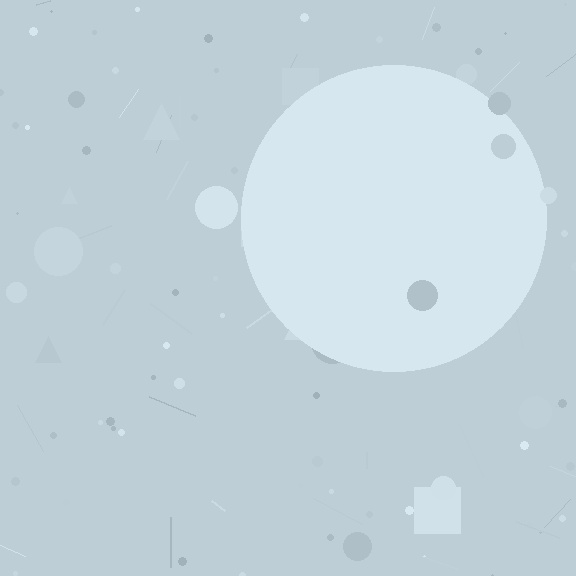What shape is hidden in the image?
A circle is hidden in the image.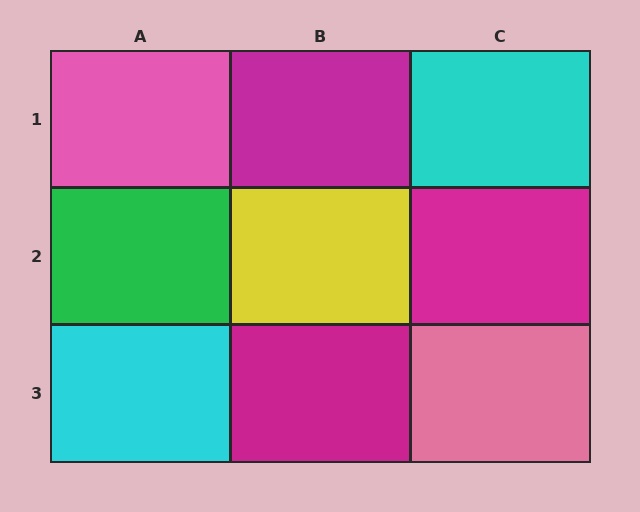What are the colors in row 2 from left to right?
Green, yellow, magenta.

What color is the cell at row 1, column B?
Magenta.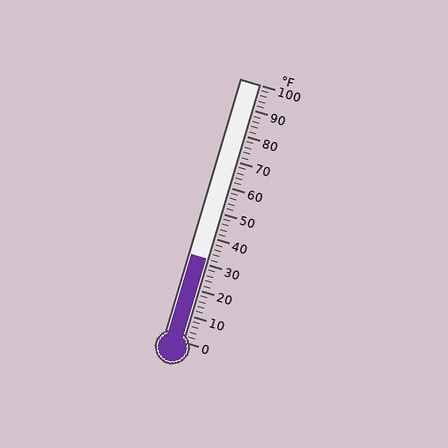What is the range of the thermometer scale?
The thermometer scale ranges from 0°F to 100°F.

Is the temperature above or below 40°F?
The temperature is below 40°F.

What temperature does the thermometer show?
The thermometer shows approximately 32°F.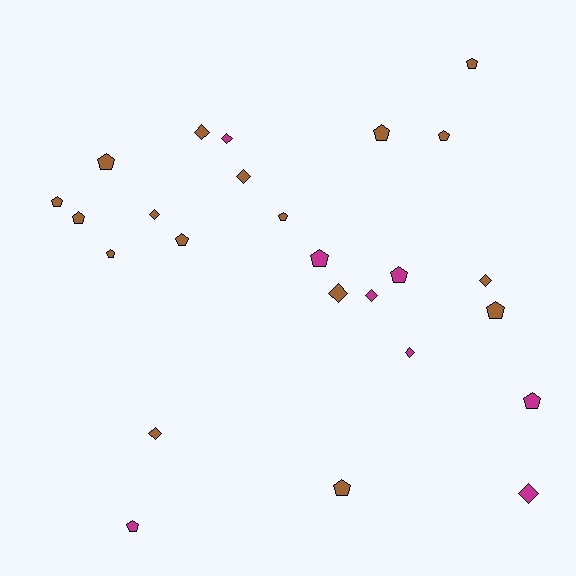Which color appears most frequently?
Brown, with 17 objects.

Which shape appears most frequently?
Pentagon, with 15 objects.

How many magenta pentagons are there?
There are 4 magenta pentagons.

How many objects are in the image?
There are 25 objects.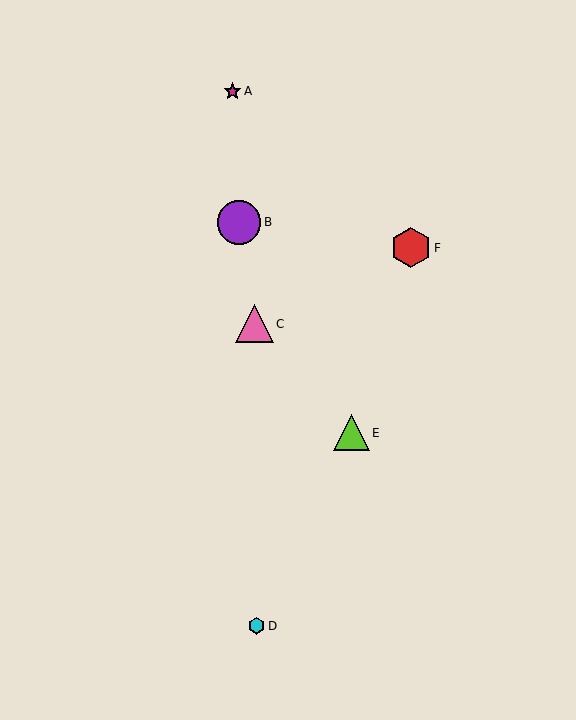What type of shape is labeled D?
Shape D is a cyan hexagon.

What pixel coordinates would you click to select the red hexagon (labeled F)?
Click at (411, 248) to select the red hexagon F.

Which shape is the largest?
The purple circle (labeled B) is the largest.